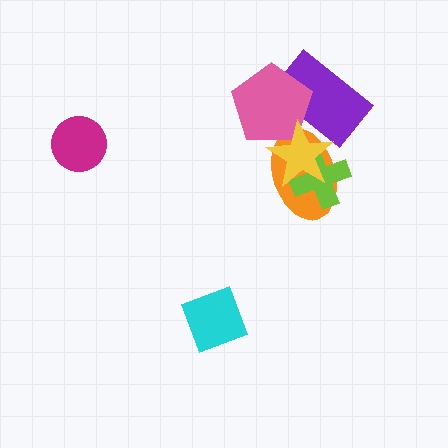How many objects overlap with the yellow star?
4 objects overlap with the yellow star.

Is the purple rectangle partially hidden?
Yes, it is partially covered by another shape.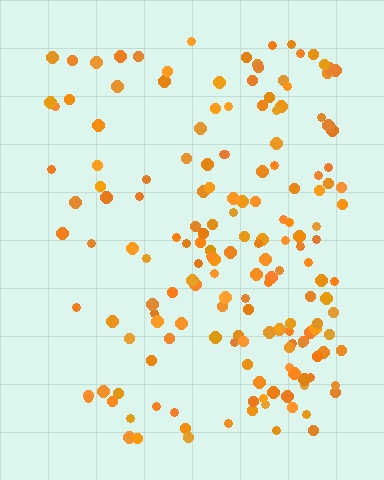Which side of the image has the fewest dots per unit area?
The left.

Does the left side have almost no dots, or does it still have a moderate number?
Still a moderate number, just noticeably fewer than the right.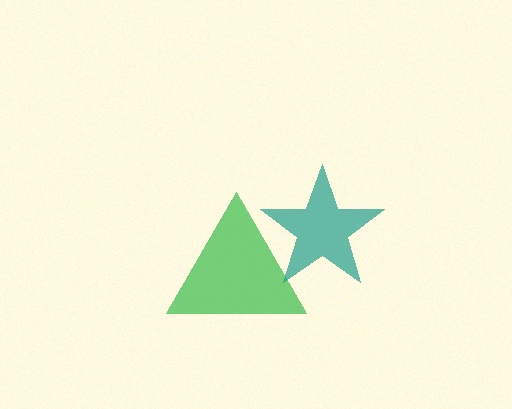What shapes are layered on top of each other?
The layered shapes are: a green triangle, a teal star.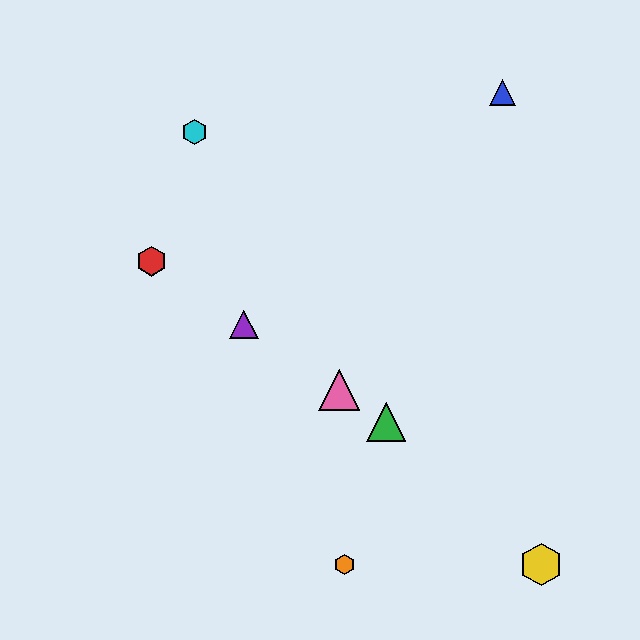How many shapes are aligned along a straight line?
4 shapes (the red hexagon, the green triangle, the purple triangle, the pink triangle) are aligned along a straight line.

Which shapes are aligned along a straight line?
The red hexagon, the green triangle, the purple triangle, the pink triangle are aligned along a straight line.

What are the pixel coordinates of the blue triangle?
The blue triangle is at (502, 93).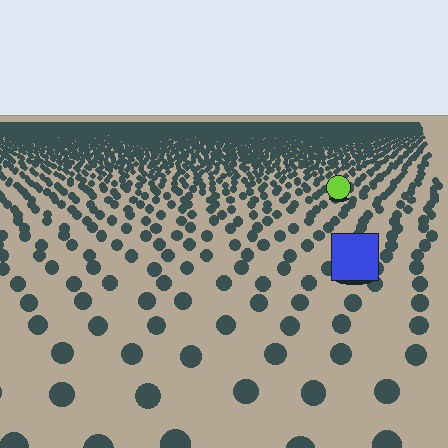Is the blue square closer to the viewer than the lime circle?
Yes. The blue square is closer — you can tell from the texture gradient: the ground texture is coarser near it.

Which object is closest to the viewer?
The blue square is closest. The texture marks near it are larger and more spread out.